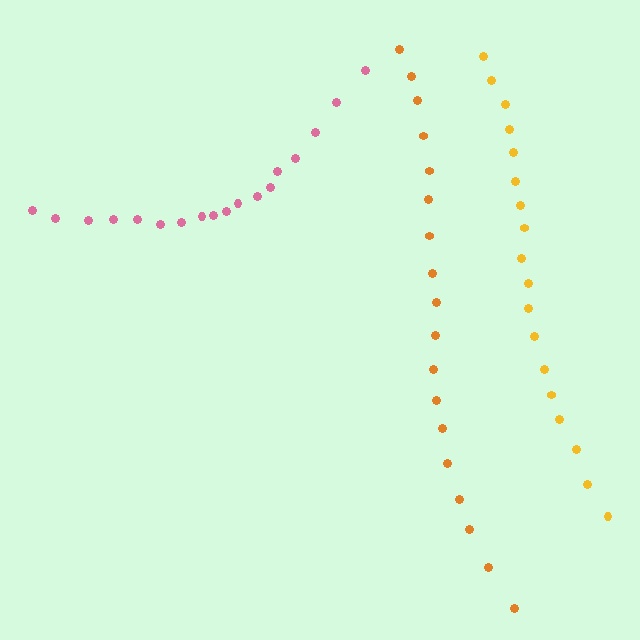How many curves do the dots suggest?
There are 3 distinct paths.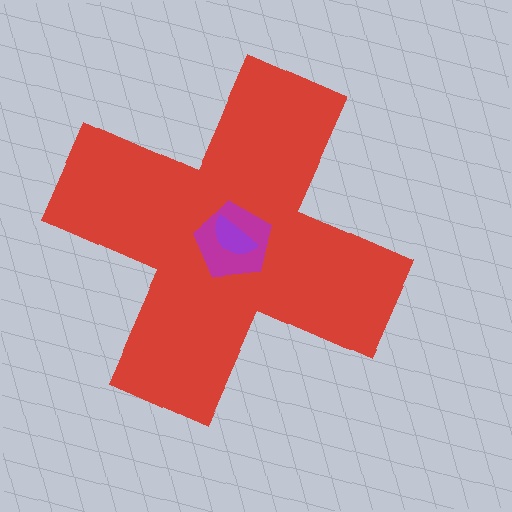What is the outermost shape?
The red cross.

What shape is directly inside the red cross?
The magenta pentagon.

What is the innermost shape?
The purple semicircle.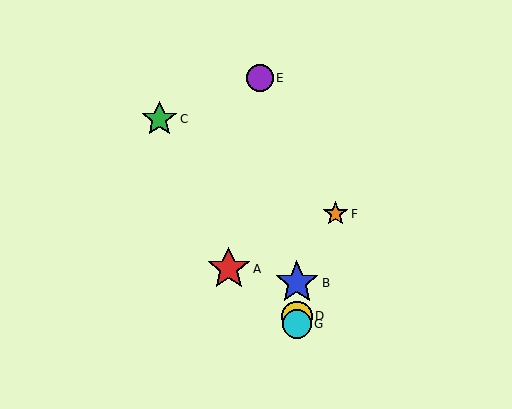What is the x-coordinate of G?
Object G is at x≈297.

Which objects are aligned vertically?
Objects B, D, G are aligned vertically.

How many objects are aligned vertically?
3 objects (B, D, G) are aligned vertically.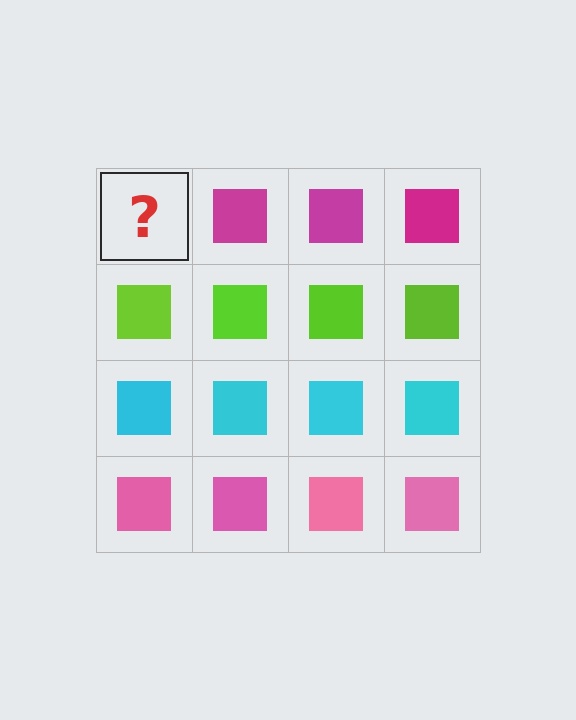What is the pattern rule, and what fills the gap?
The rule is that each row has a consistent color. The gap should be filled with a magenta square.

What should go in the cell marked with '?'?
The missing cell should contain a magenta square.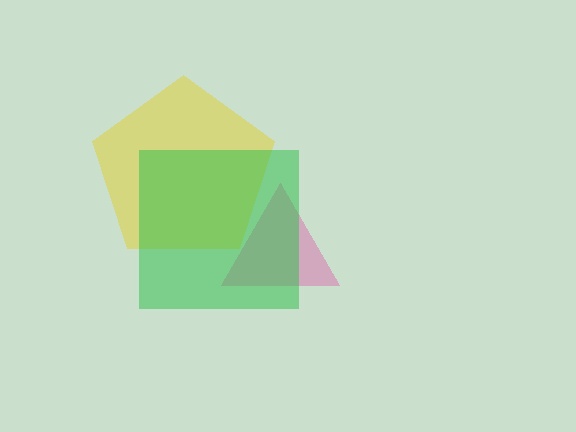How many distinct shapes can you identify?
There are 3 distinct shapes: a yellow pentagon, a pink triangle, a green square.